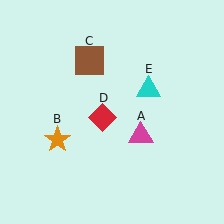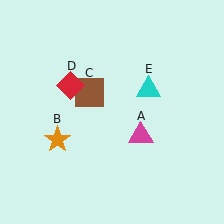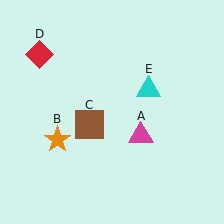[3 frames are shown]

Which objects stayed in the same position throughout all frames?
Magenta triangle (object A) and orange star (object B) and cyan triangle (object E) remained stationary.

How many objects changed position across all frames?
2 objects changed position: brown square (object C), red diamond (object D).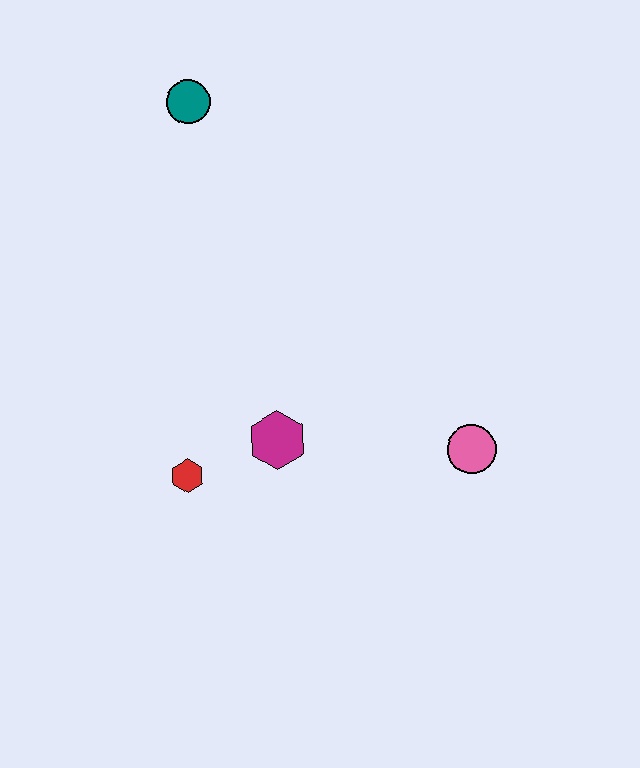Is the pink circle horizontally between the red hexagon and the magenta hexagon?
No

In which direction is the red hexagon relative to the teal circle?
The red hexagon is below the teal circle.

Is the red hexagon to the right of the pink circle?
No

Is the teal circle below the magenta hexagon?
No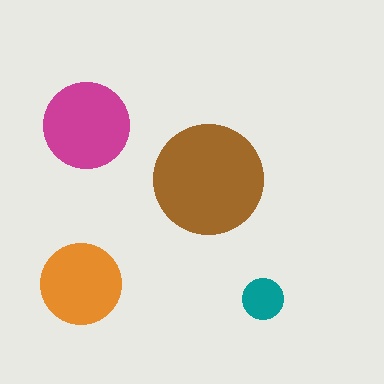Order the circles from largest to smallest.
the brown one, the magenta one, the orange one, the teal one.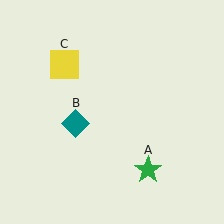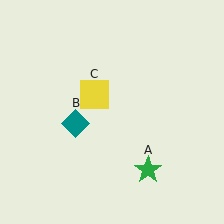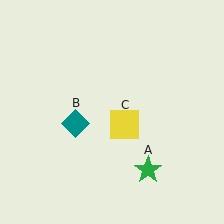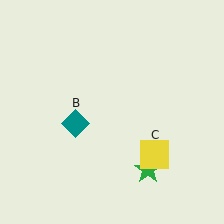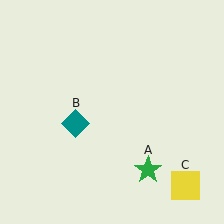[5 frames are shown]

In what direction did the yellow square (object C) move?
The yellow square (object C) moved down and to the right.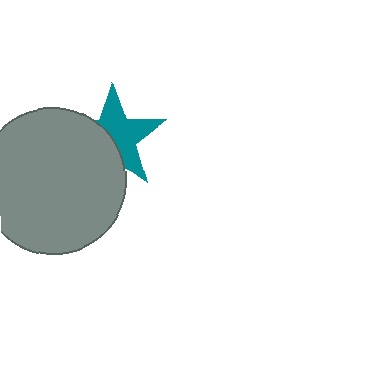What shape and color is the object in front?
The object in front is a gray circle.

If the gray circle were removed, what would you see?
You would see the complete teal star.